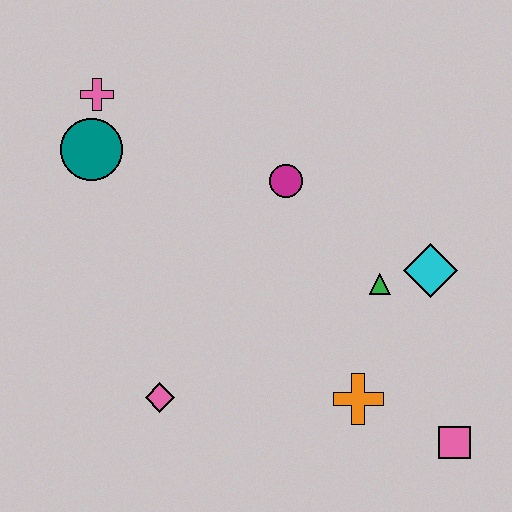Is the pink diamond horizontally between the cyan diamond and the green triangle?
No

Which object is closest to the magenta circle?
The green triangle is closest to the magenta circle.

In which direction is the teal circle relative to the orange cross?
The teal circle is to the left of the orange cross.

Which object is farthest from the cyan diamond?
The pink cross is farthest from the cyan diamond.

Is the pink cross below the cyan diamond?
No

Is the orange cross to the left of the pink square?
Yes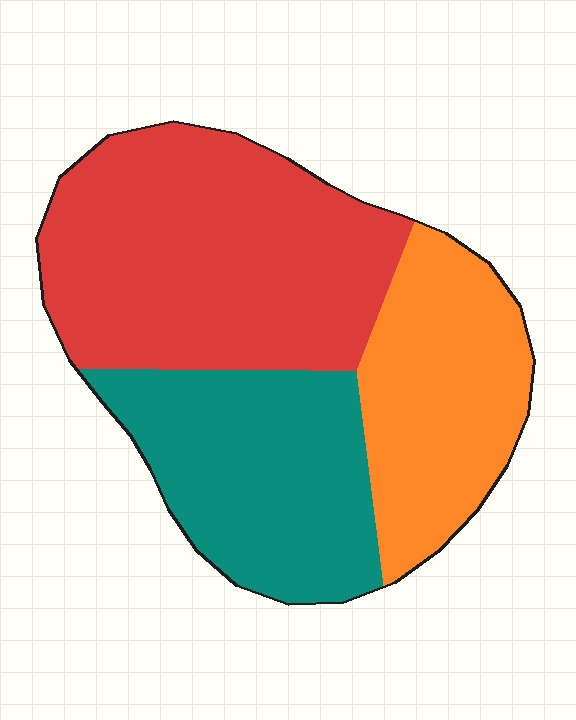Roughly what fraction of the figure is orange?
Orange takes up between a sixth and a third of the figure.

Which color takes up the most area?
Red, at roughly 45%.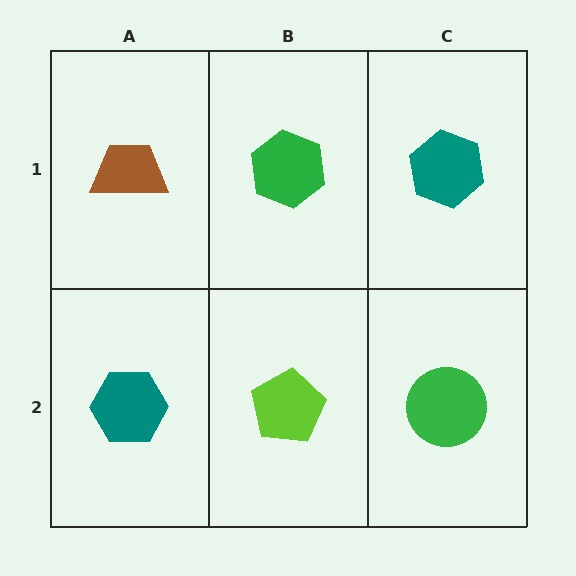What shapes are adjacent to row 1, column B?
A lime pentagon (row 2, column B), a brown trapezoid (row 1, column A), a teal hexagon (row 1, column C).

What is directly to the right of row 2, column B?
A green circle.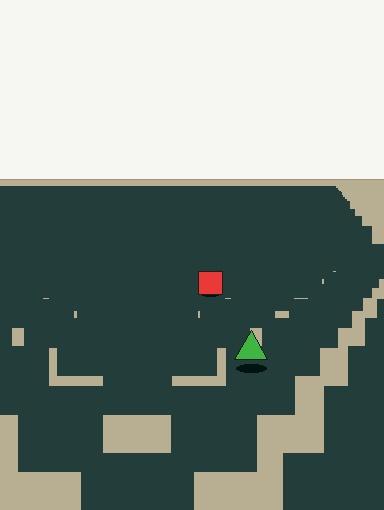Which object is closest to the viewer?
The green triangle is closest. The texture marks near it are larger and more spread out.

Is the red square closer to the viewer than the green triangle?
No. The green triangle is closer — you can tell from the texture gradient: the ground texture is coarser near it.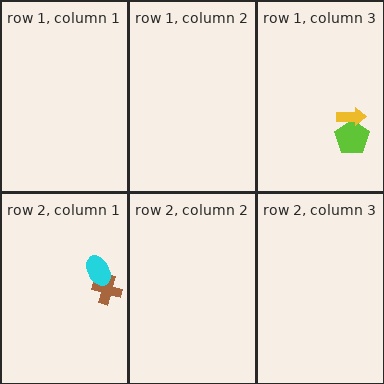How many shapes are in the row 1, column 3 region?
2.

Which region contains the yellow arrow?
The row 1, column 3 region.